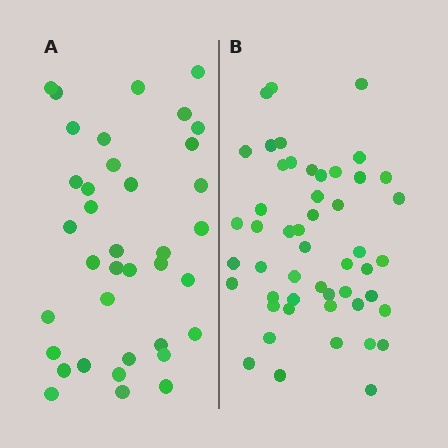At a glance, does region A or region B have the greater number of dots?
Region B (the right region) has more dots.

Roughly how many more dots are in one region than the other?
Region B has approximately 15 more dots than region A.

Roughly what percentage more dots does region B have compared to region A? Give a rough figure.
About 35% more.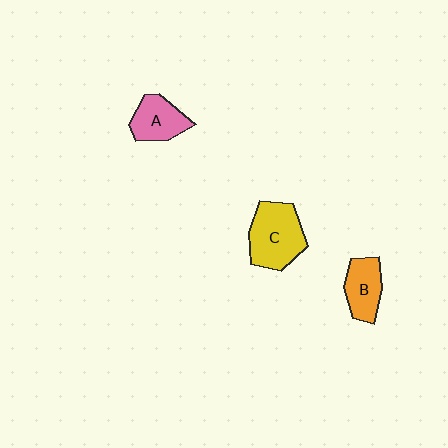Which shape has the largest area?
Shape C (yellow).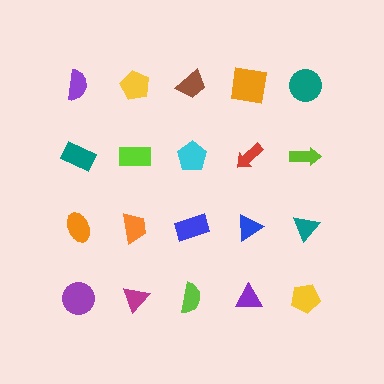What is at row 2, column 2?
A lime rectangle.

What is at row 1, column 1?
A purple semicircle.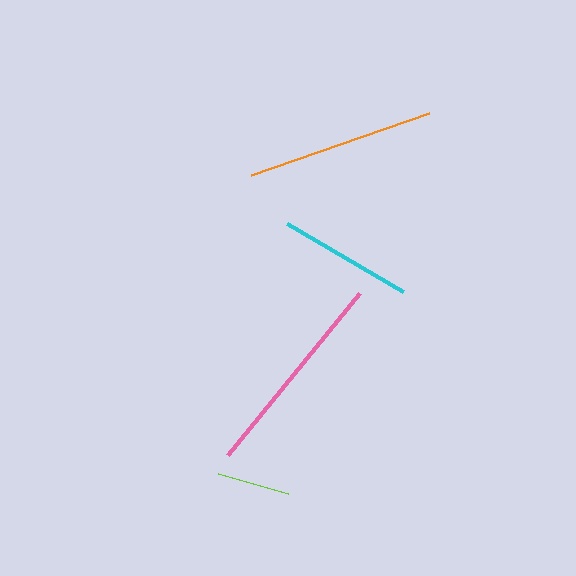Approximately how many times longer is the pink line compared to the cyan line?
The pink line is approximately 1.6 times the length of the cyan line.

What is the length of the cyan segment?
The cyan segment is approximately 134 pixels long.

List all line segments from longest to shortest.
From longest to shortest: pink, orange, cyan, lime.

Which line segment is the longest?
The pink line is the longest at approximately 209 pixels.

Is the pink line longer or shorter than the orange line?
The pink line is longer than the orange line.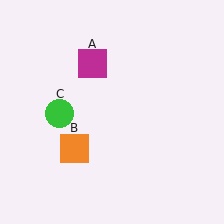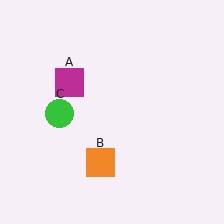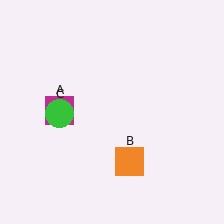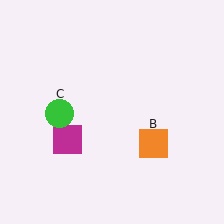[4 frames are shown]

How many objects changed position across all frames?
2 objects changed position: magenta square (object A), orange square (object B).